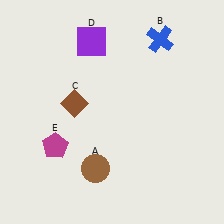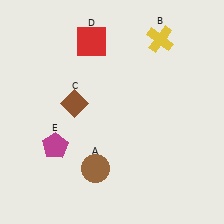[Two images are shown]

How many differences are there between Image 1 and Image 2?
There are 2 differences between the two images.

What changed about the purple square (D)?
In Image 1, D is purple. In Image 2, it changed to red.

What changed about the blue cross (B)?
In Image 1, B is blue. In Image 2, it changed to yellow.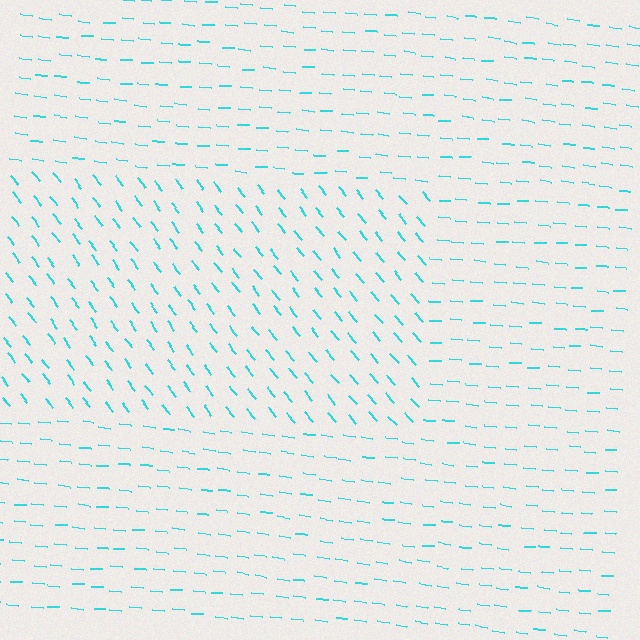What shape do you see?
I see a rectangle.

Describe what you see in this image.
The image is filled with small cyan line segments. A rectangle region in the image has lines oriented differently from the surrounding lines, creating a visible texture boundary.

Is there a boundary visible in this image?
Yes, there is a texture boundary formed by a change in line orientation.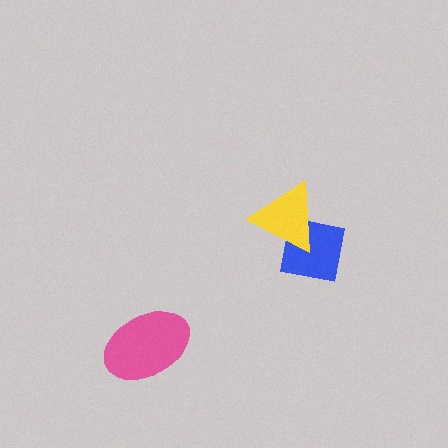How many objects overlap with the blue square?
1 object overlaps with the blue square.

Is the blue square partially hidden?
Yes, it is partially covered by another shape.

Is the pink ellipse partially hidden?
No, no other shape covers it.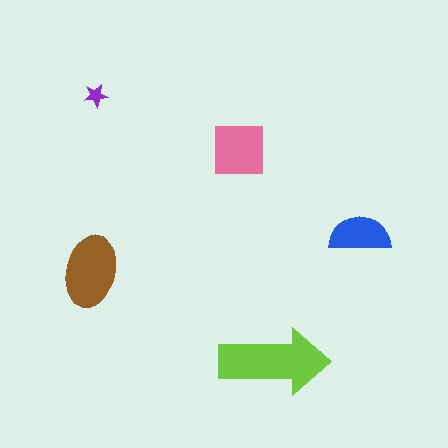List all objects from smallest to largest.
The purple star, the blue semicircle, the pink square, the brown ellipse, the lime arrow.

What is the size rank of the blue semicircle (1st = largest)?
4th.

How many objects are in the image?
There are 5 objects in the image.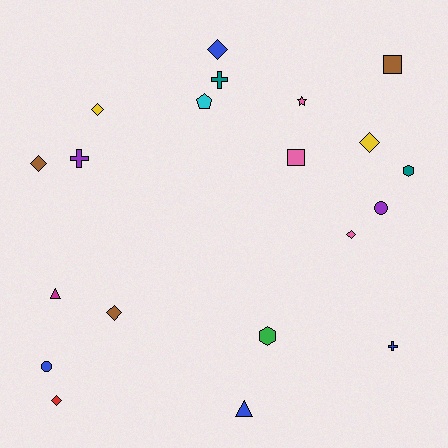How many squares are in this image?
There are 2 squares.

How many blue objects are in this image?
There are 4 blue objects.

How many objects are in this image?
There are 20 objects.